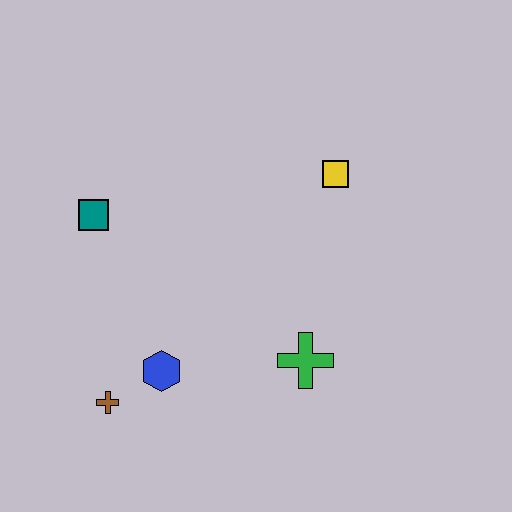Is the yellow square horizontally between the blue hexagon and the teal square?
No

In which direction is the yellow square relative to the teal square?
The yellow square is to the right of the teal square.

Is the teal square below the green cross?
No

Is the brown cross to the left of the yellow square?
Yes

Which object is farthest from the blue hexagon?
The yellow square is farthest from the blue hexagon.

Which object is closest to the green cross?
The blue hexagon is closest to the green cross.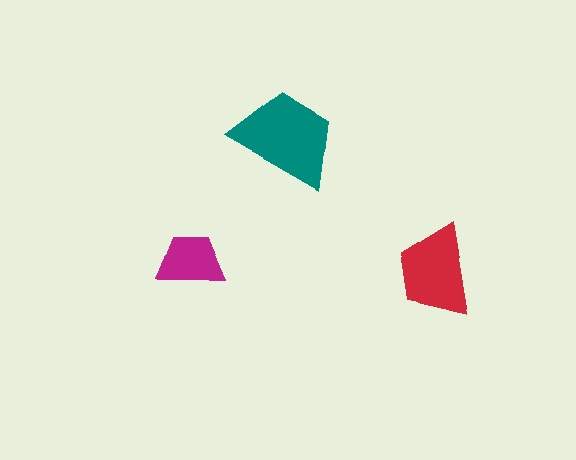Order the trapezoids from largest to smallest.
the teal one, the red one, the magenta one.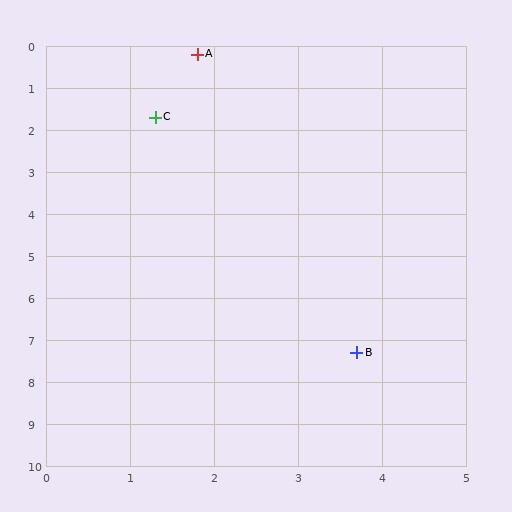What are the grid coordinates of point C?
Point C is at approximately (1.3, 1.7).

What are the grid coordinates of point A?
Point A is at approximately (1.8, 0.2).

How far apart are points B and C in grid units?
Points B and C are about 6.1 grid units apart.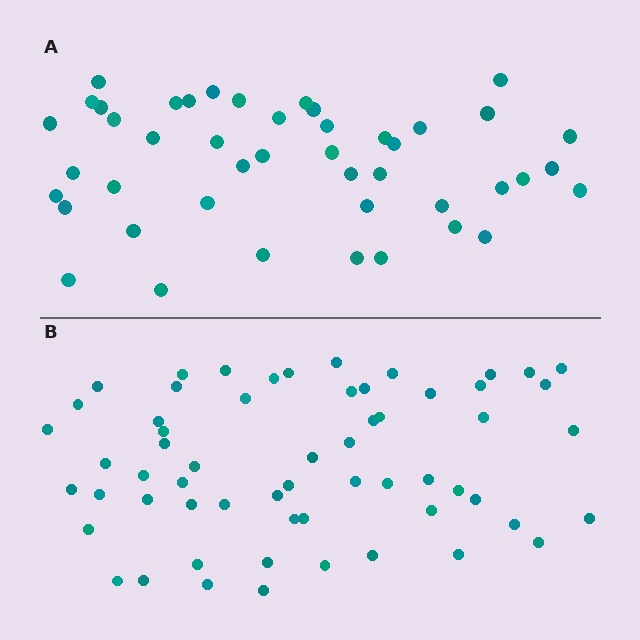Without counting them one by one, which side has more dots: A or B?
Region B (the bottom region) has more dots.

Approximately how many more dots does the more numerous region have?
Region B has approximately 15 more dots than region A.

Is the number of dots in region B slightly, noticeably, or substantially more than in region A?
Region B has noticeably more, but not dramatically so. The ratio is roughly 1.3 to 1.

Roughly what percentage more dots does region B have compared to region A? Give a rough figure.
About 35% more.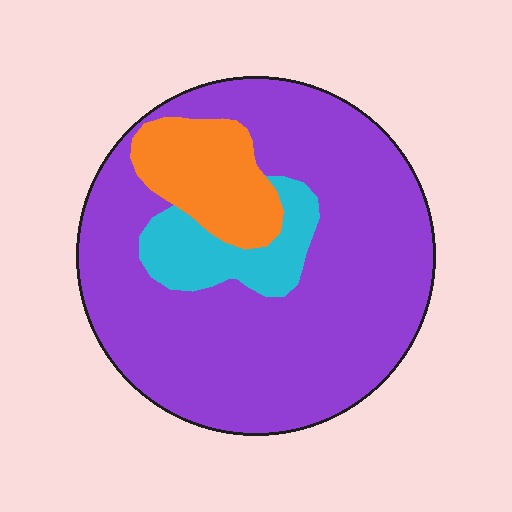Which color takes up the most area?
Purple, at roughly 75%.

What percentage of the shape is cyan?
Cyan covers about 10% of the shape.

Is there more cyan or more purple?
Purple.